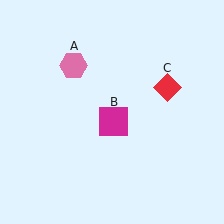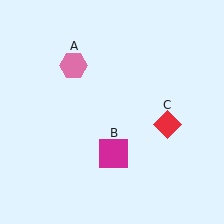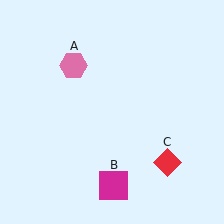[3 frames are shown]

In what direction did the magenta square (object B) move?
The magenta square (object B) moved down.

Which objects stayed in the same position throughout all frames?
Pink hexagon (object A) remained stationary.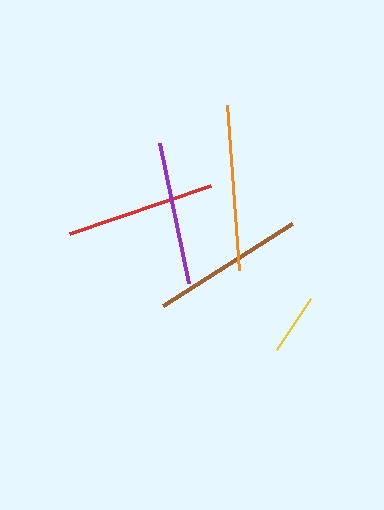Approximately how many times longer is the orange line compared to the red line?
The orange line is approximately 1.1 times the length of the red line.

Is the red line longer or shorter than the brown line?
The brown line is longer than the red line.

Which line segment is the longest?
The orange line is the longest at approximately 166 pixels.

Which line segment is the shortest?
The yellow line is the shortest at approximately 61 pixels.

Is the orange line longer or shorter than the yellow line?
The orange line is longer than the yellow line.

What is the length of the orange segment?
The orange segment is approximately 166 pixels long.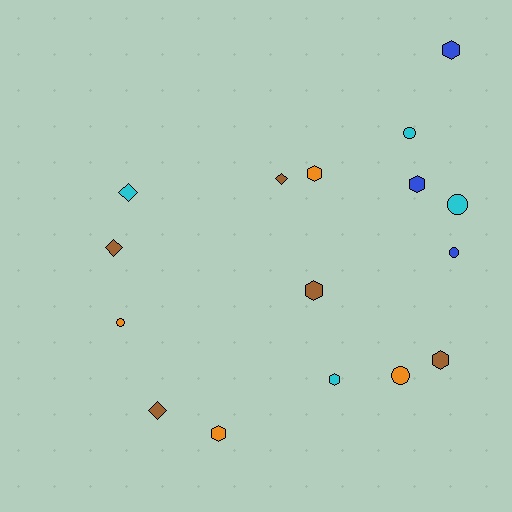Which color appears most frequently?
Brown, with 5 objects.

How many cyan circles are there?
There are 2 cyan circles.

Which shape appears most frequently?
Hexagon, with 7 objects.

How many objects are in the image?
There are 16 objects.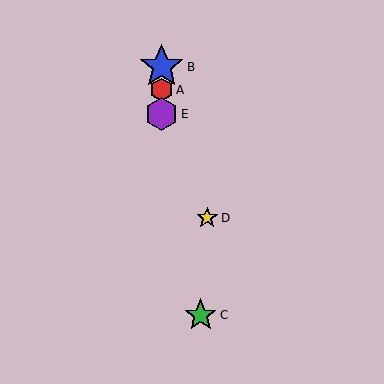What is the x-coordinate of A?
Object A is at x≈162.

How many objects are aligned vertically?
3 objects (A, B, E) are aligned vertically.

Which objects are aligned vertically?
Objects A, B, E are aligned vertically.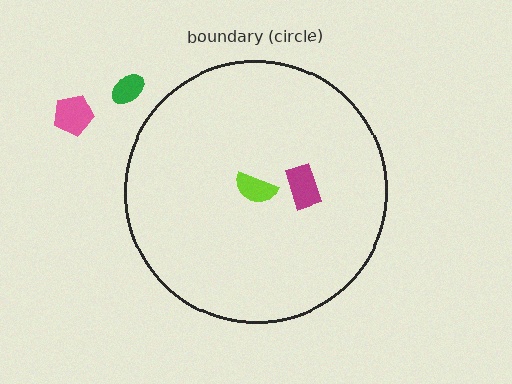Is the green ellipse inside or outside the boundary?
Outside.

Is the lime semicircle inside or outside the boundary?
Inside.